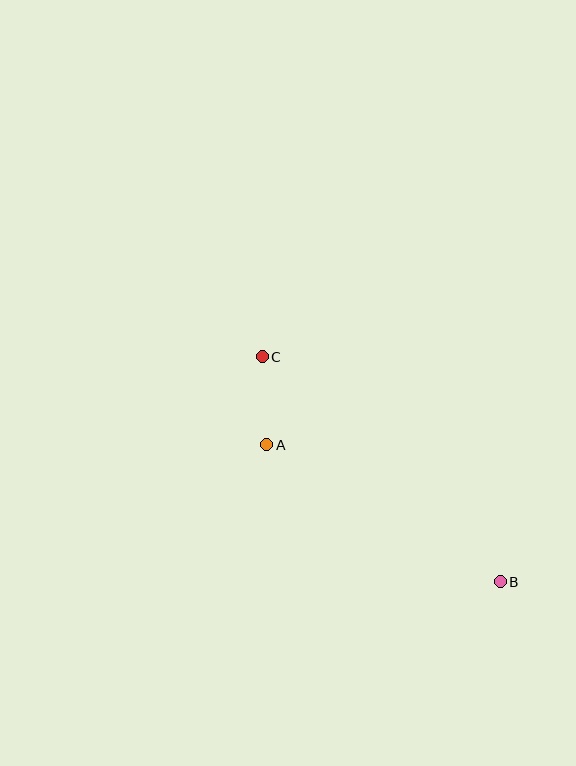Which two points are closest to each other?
Points A and C are closest to each other.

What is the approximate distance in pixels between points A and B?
The distance between A and B is approximately 271 pixels.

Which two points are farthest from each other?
Points B and C are farthest from each other.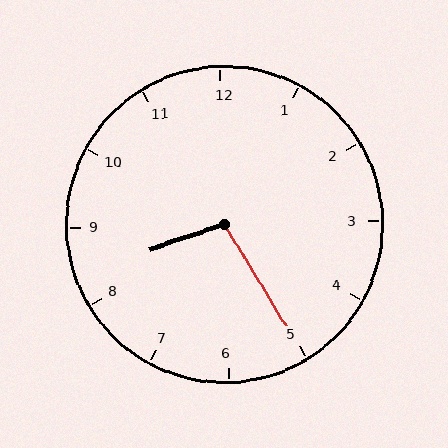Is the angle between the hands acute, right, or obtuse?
It is obtuse.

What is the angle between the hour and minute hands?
Approximately 102 degrees.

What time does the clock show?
8:25.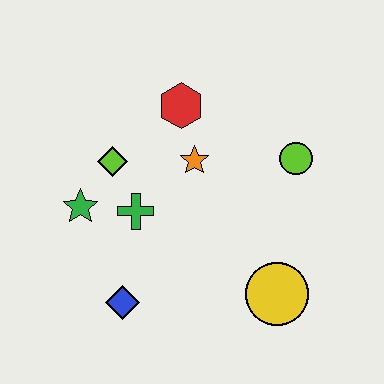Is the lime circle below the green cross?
No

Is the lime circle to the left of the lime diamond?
No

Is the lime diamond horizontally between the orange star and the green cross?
No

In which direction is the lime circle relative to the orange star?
The lime circle is to the right of the orange star.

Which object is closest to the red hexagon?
The orange star is closest to the red hexagon.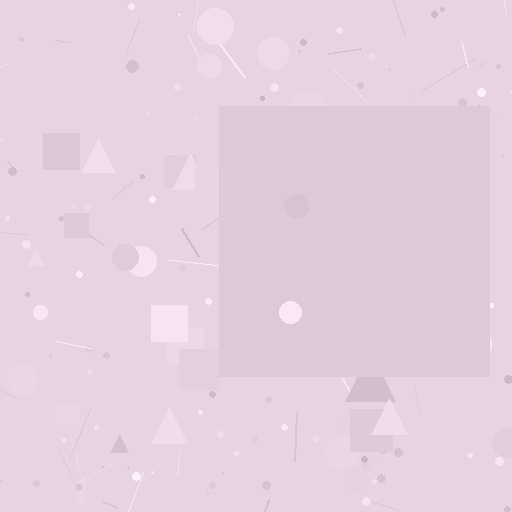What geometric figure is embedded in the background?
A square is embedded in the background.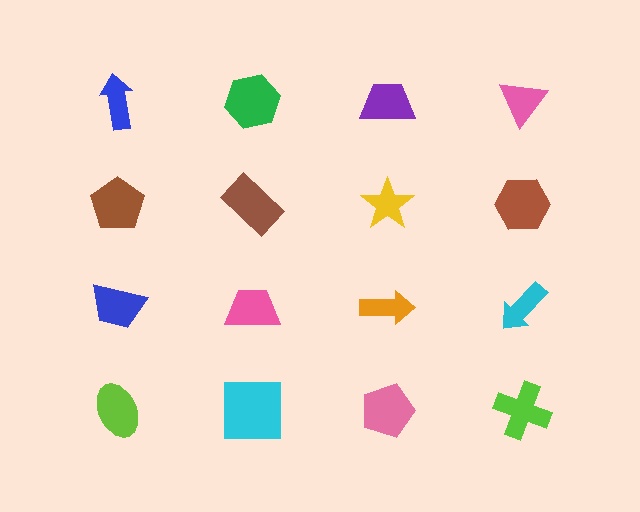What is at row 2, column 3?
A yellow star.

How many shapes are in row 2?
4 shapes.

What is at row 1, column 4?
A pink triangle.